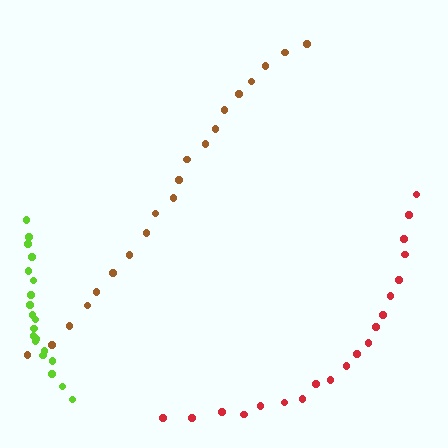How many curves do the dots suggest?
There are 3 distinct paths.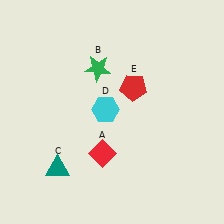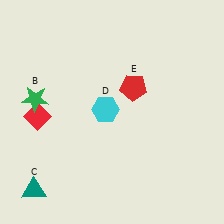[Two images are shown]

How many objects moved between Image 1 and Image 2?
3 objects moved between the two images.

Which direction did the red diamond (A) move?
The red diamond (A) moved left.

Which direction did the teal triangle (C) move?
The teal triangle (C) moved left.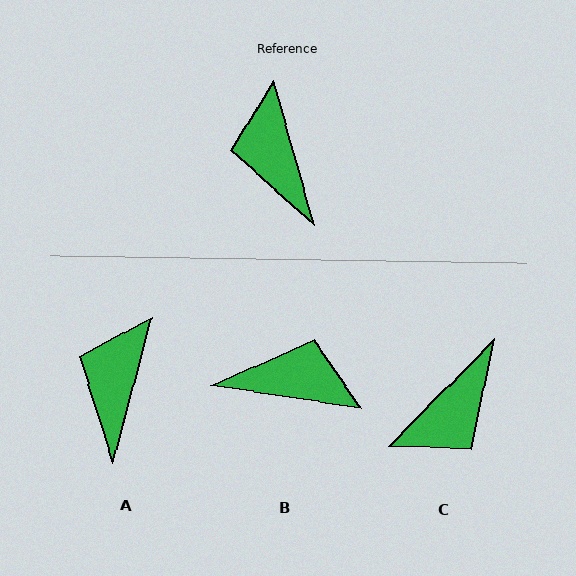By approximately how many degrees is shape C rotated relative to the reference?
Approximately 120 degrees counter-clockwise.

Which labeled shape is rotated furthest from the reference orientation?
C, about 120 degrees away.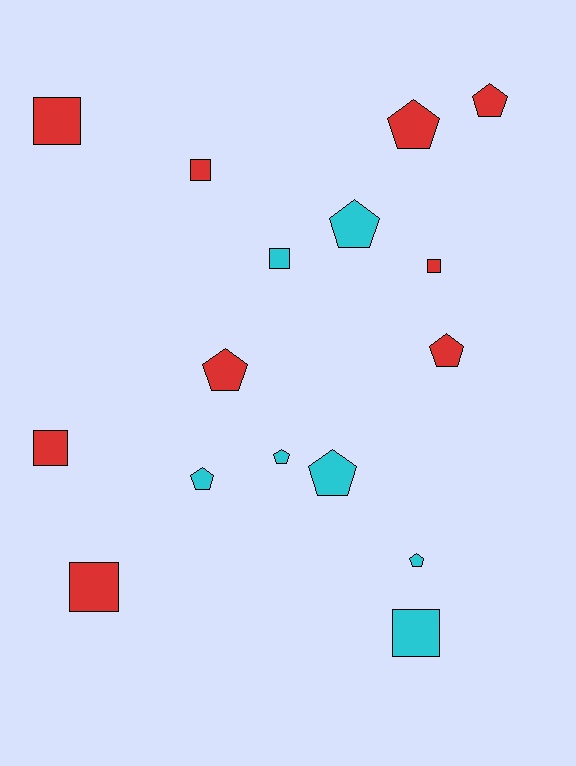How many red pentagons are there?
There are 4 red pentagons.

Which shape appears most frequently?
Pentagon, with 9 objects.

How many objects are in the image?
There are 16 objects.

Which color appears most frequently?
Red, with 9 objects.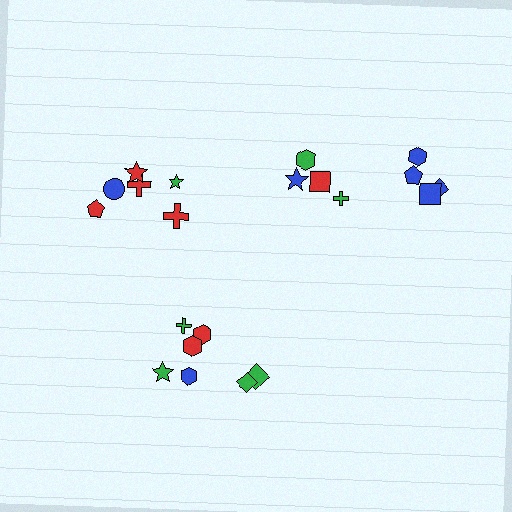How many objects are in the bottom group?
There are 7 objects.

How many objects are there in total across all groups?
There are 21 objects.